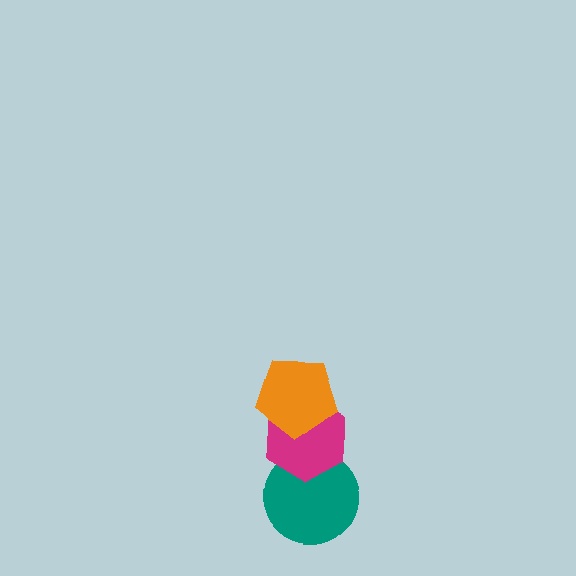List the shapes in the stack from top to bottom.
From top to bottom: the orange pentagon, the magenta hexagon, the teal circle.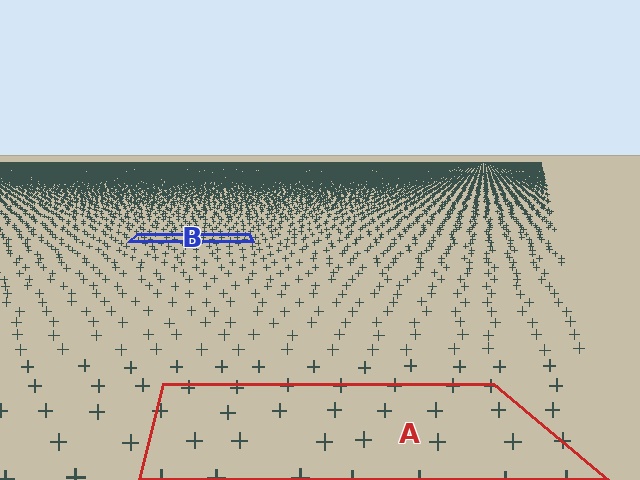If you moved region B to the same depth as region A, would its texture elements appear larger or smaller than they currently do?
They would appear larger. At a closer depth, the same texture elements are projected at a bigger on-screen size.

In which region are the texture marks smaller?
The texture marks are smaller in region B, because it is farther away.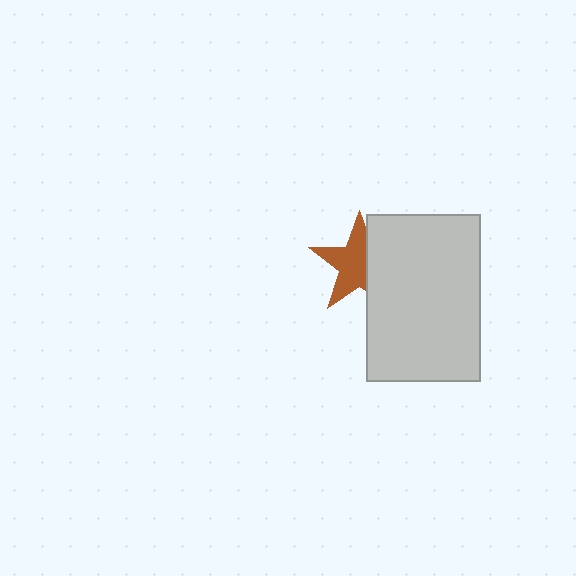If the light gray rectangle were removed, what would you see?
You would see the complete brown star.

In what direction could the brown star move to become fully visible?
The brown star could move left. That would shift it out from behind the light gray rectangle entirely.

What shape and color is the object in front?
The object in front is a light gray rectangle.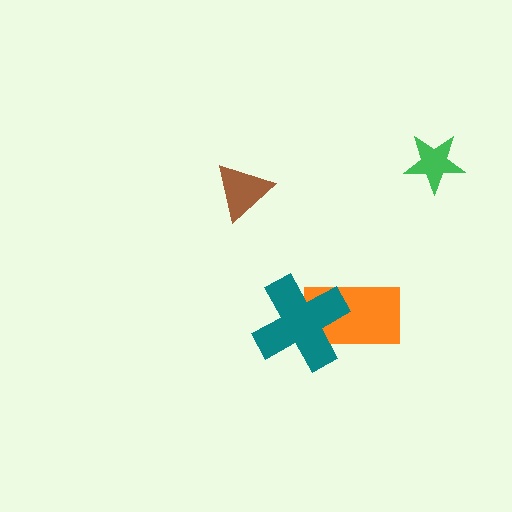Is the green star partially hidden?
No, no other shape covers it.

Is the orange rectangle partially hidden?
Yes, it is partially covered by another shape.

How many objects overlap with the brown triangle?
0 objects overlap with the brown triangle.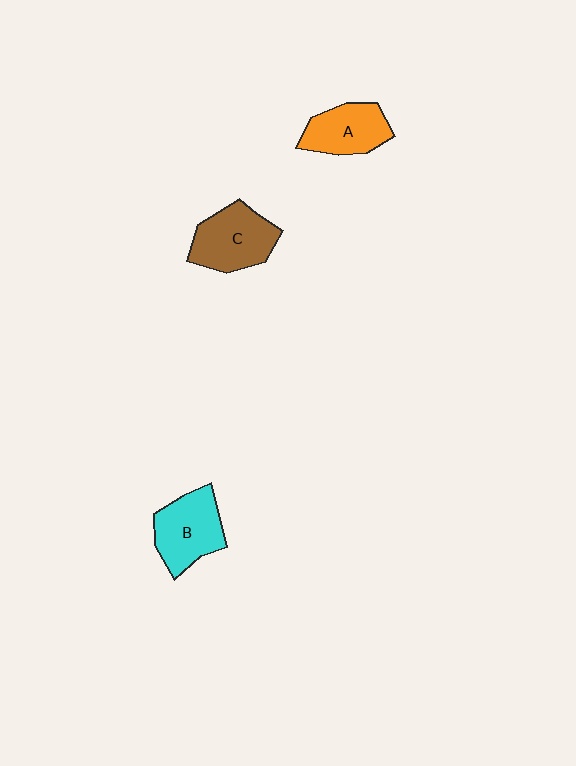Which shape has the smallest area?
Shape A (orange).